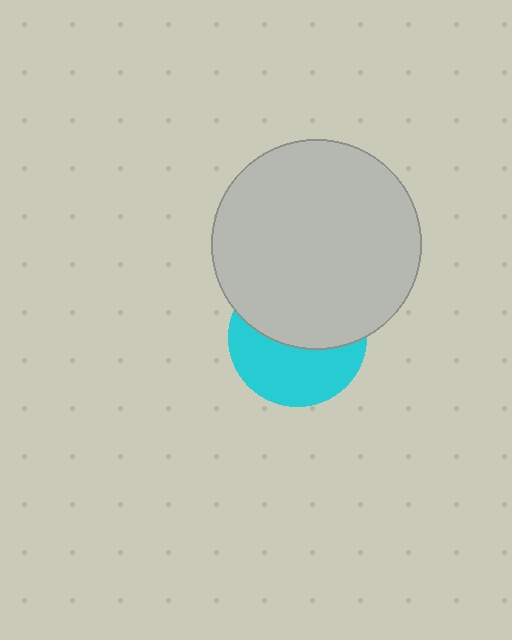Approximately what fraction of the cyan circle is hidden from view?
Roughly 52% of the cyan circle is hidden behind the light gray circle.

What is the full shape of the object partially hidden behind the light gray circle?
The partially hidden object is a cyan circle.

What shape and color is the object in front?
The object in front is a light gray circle.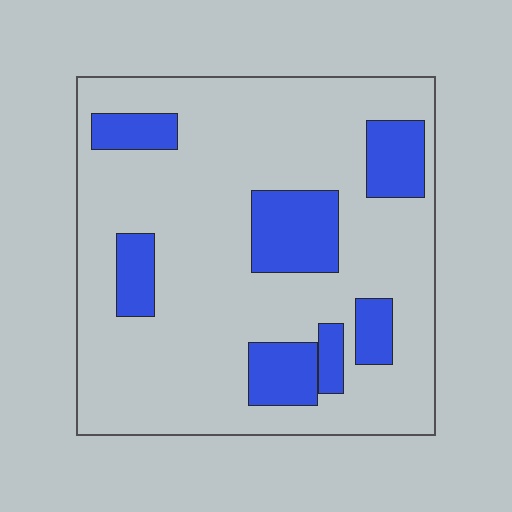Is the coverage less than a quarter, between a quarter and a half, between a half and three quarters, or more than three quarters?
Less than a quarter.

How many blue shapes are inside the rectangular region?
7.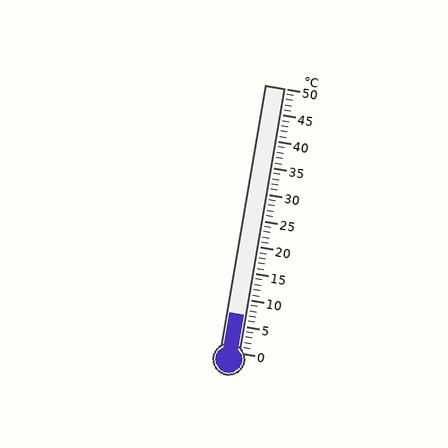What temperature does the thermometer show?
The thermometer shows approximately 7°C.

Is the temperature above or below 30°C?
The temperature is below 30°C.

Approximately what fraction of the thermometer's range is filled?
The thermometer is filled to approximately 15% of its range.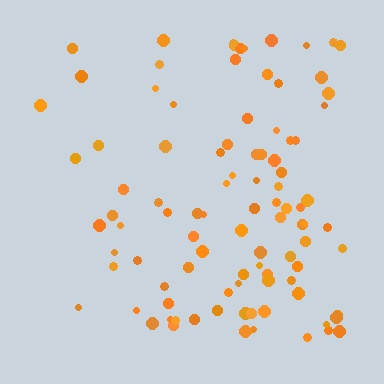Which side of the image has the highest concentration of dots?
The right.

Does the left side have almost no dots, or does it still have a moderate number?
Still a moderate number, just noticeably fewer than the right.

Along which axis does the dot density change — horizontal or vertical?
Horizontal.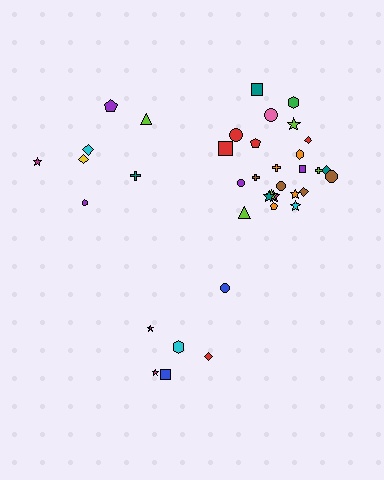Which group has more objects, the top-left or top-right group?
The top-right group.